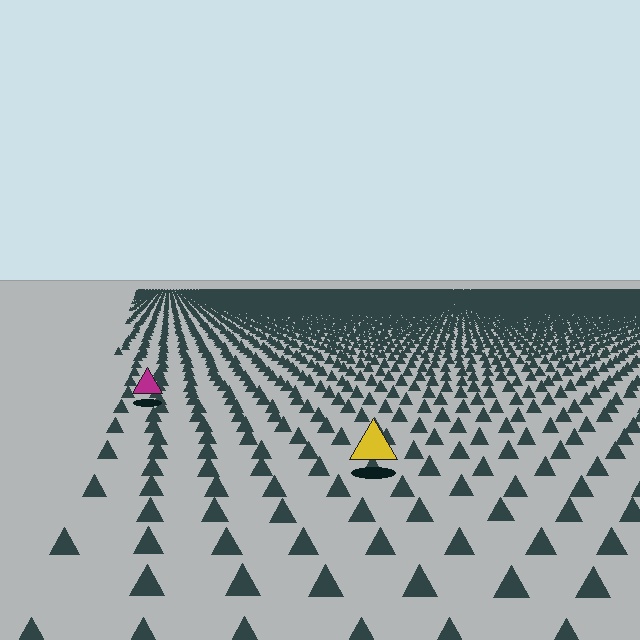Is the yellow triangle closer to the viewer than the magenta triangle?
Yes. The yellow triangle is closer — you can tell from the texture gradient: the ground texture is coarser near it.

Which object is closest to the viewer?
The yellow triangle is closest. The texture marks near it are larger and more spread out.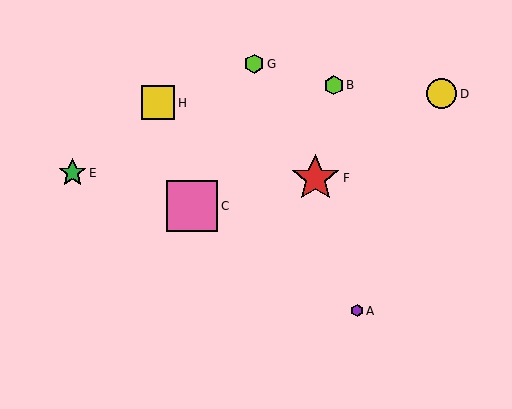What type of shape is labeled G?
Shape G is a lime hexagon.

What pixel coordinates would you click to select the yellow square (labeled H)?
Click at (158, 103) to select the yellow square H.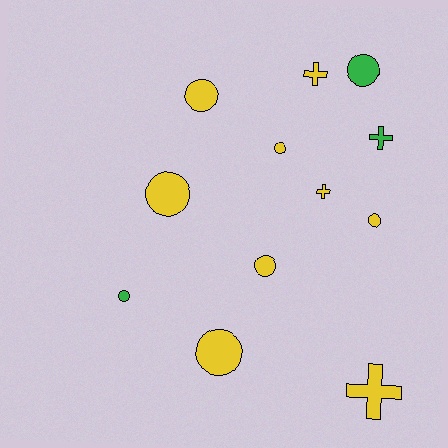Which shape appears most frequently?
Circle, with 8 objects.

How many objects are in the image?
There are 12 objects.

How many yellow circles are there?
There are 6 yellow circles.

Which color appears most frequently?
Yellow, with 9 objects.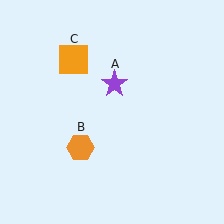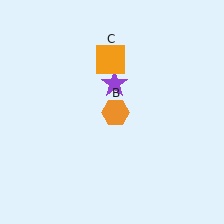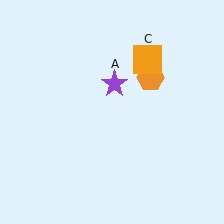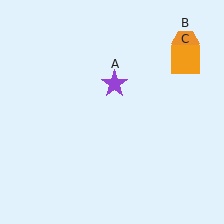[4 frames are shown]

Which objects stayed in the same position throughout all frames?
Purple star (object A) remained stationary.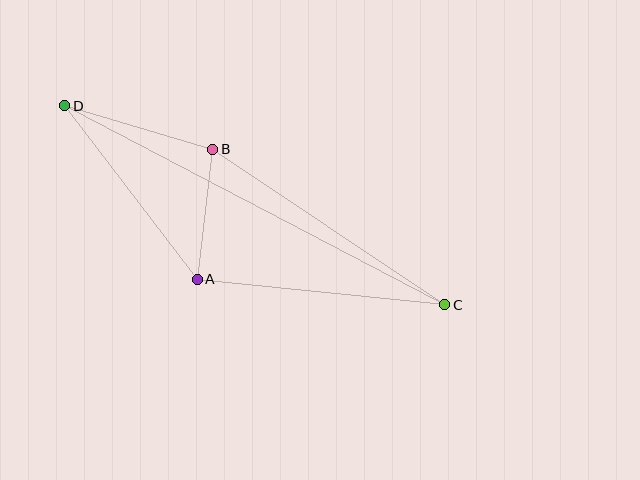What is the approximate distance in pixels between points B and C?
The distance between B and C is approximately 279 pixels.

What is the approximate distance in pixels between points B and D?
The distance between B and D is approximately 154 pixels.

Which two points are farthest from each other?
Points C and D are farthest from each other.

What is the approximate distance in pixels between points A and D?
The distance between A and D is approximately 218 pixels.